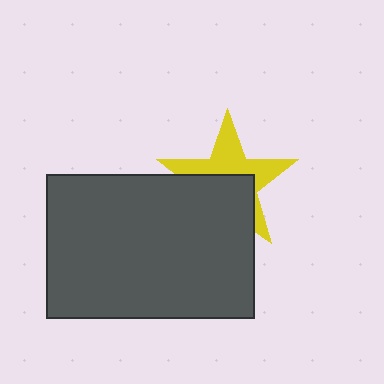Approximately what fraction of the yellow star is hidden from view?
Roughly 50% of the yellow star is hidden behind the dark gray rectangle.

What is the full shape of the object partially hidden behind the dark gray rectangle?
The partially hidden object is a yellow star.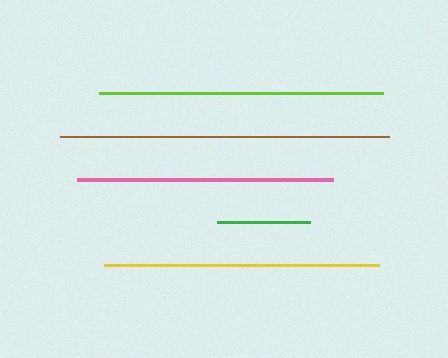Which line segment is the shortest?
The green line is the shortest at approximately 93 pixels.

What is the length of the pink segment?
The pink segment is approximately 256 pixels long.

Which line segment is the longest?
The brown line is the longest at approximately 328 pixels.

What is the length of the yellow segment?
The yellow segment is approximately 275 pixels long.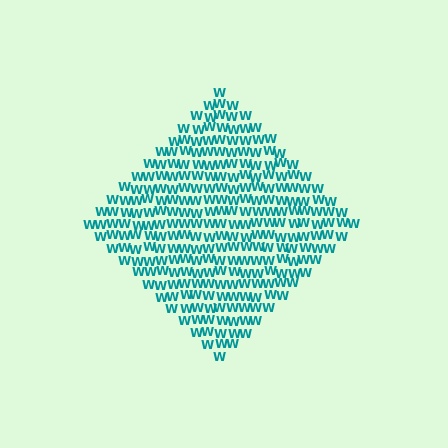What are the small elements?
The small elements are letter W's.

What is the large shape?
The large shape is a diamond.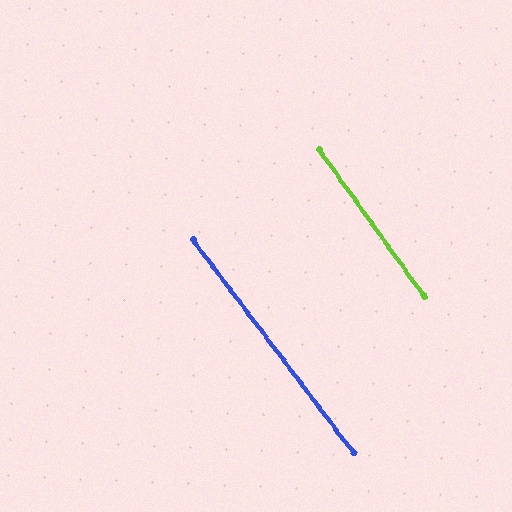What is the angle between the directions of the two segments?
Approximately 2 degrees.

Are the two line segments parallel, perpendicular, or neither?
Parallel — their directions differ by only 1.6°.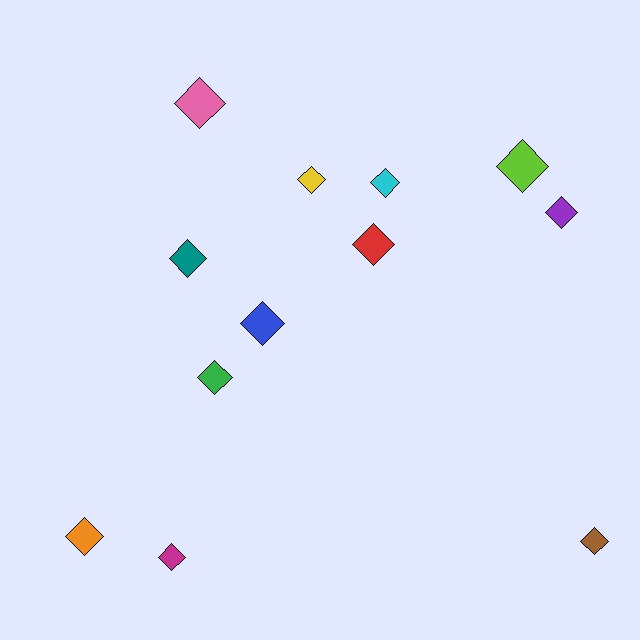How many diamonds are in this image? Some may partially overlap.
There are 12 diamonds.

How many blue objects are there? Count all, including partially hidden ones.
There is 1 blue object.